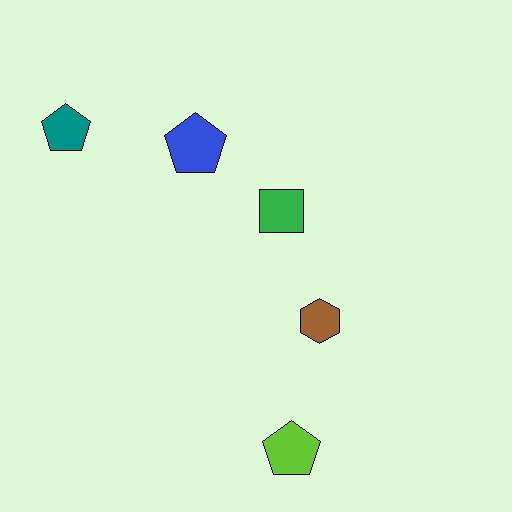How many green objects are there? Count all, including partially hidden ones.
There is 1 green object.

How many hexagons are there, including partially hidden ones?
There is 1 hexagon.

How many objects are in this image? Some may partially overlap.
There are 5 objects.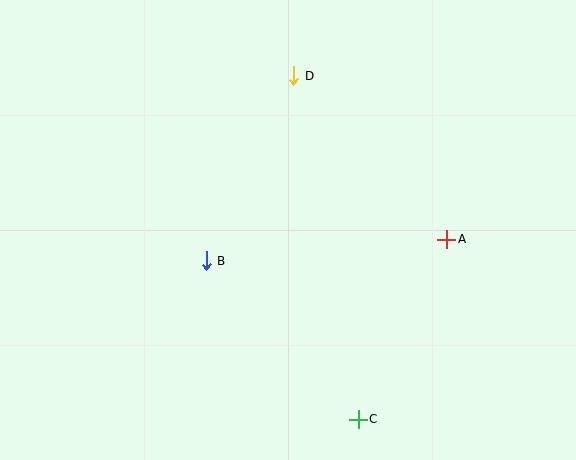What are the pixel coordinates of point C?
Point C is at (358, 419).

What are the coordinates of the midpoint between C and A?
The midpoint between C and A is at (403, 329).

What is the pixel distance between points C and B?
The distance between C and B is 220 pixels.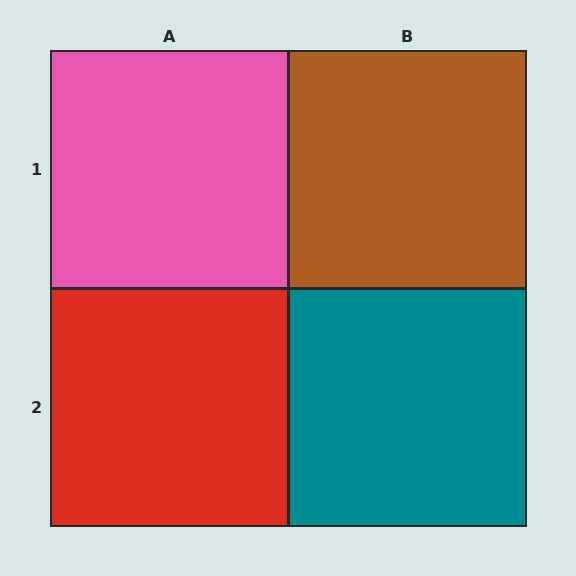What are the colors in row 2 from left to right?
Red, teal.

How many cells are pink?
1 cell is pink.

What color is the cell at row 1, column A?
Pink.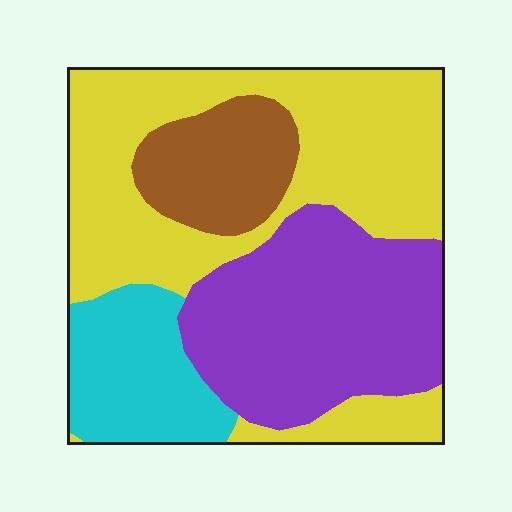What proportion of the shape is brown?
Brown covers about 10% of the shape.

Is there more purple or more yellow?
Yellow.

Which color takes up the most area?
Yellow, at roughly 45%.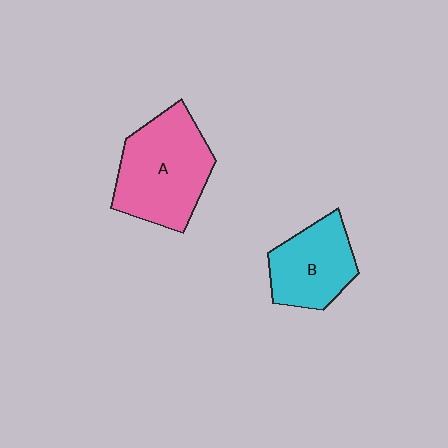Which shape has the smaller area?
Shape B (cyan).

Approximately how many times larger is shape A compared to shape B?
Approximately 1.4 times.